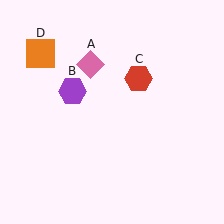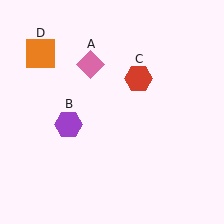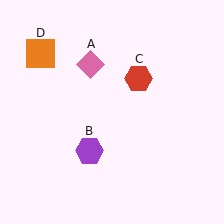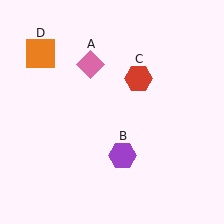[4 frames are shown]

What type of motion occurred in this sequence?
The purple hexagon (object B) rotated counterclockwise around the center of the scene.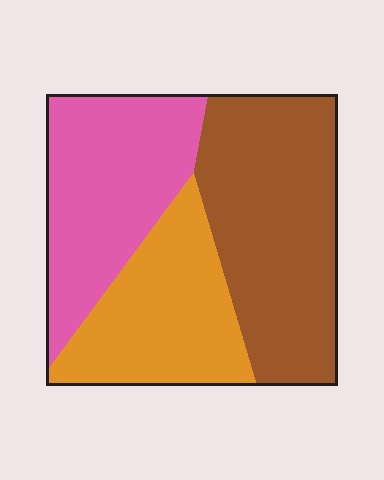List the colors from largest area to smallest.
From largest to smallest: brown, pink, orange.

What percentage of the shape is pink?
Pink takes up about one third (1/3) of the shape.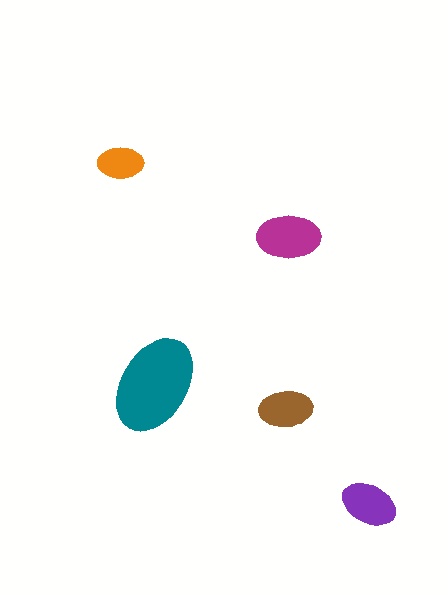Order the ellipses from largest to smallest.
the teal one, the magenta one, the purple one, the brown one, the orange one.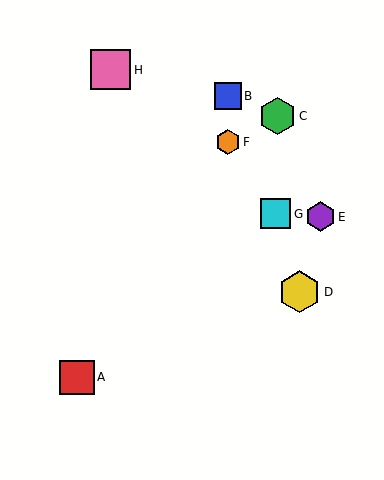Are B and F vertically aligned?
Yes, both are at x≈228.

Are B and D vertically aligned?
No, B is at x≈228 and D is at x≈300.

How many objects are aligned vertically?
2 objects (B, F) are aligned vertically.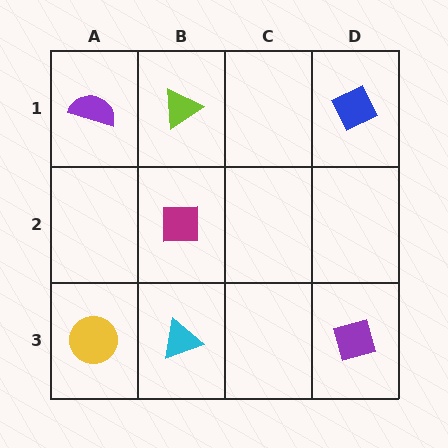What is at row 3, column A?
A yellow circle.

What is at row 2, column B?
A magenta square.